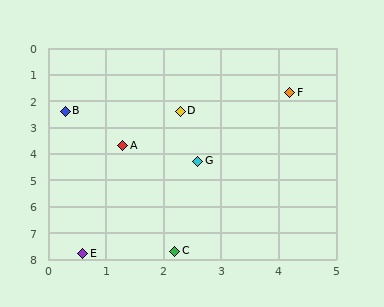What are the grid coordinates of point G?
Point G is at approximately (2.6, 4.3).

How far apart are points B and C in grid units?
Points B and C are about 5.6 grid units apart.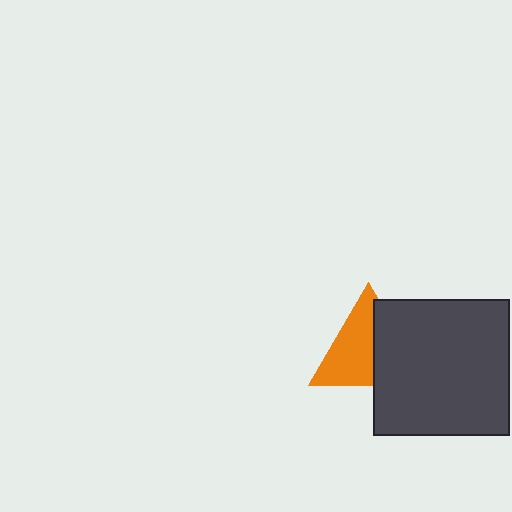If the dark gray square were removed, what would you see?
You would see the complete orange triangle.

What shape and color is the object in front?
The object in front is a dark gray square.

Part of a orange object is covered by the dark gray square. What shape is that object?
It is a triangle.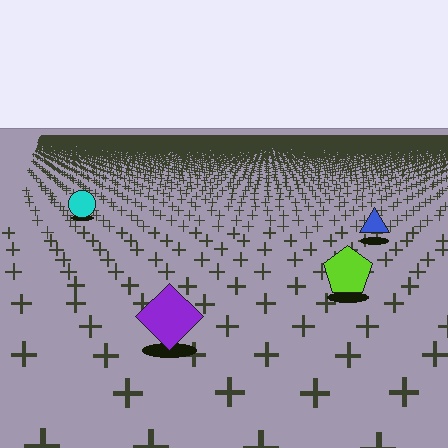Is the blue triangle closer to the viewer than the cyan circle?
Yes. The blue triangle is closer — you can tell from the texture gradient: the ground texture is coarser near it.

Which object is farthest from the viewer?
The cyan circle is farthest from the viewer. It appears smaller and the ground texture around it is denser.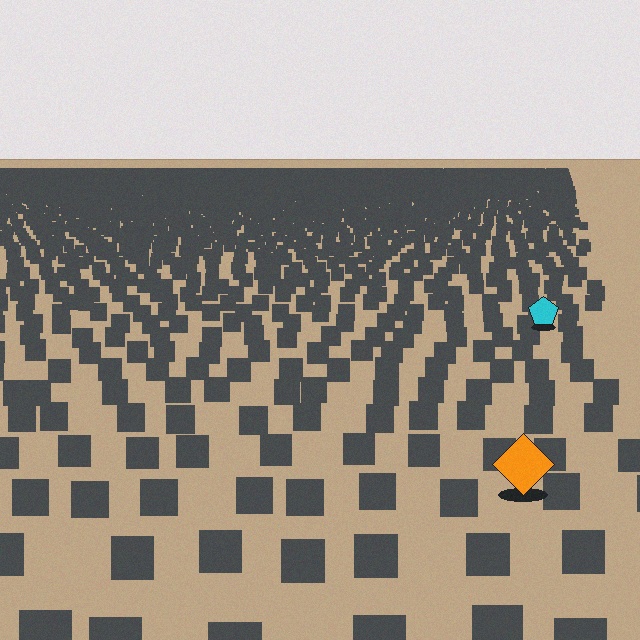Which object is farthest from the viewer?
The cyan pentagon is farthest from the viewer. It appears smaller and the ground texture around it is denser.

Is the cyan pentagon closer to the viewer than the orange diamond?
No. The orange diamond is closer — you can tell from the texture gradient: the ground texture is coarser near it.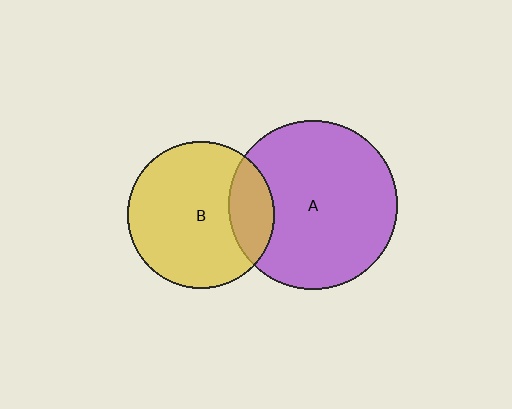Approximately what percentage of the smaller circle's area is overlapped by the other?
Approximately 20%.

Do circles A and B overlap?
Yes.